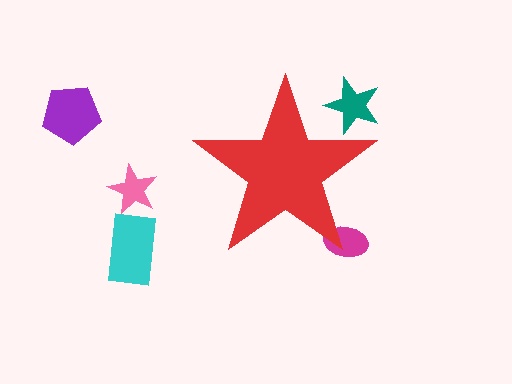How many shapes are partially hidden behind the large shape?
2 shapes are partially hidden.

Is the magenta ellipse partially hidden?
Yes, the magenta ellipse is partially hidden behind the red star.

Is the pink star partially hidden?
No, the pink star is fully visible.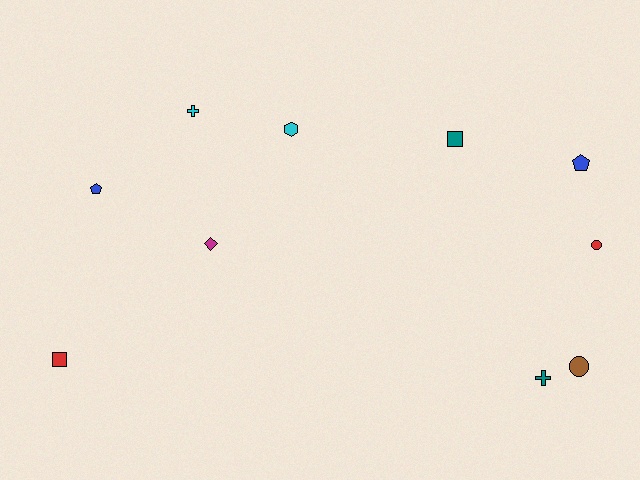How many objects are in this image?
There are 10 objects.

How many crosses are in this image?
There are 2 crosses.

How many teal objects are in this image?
There are 2 teal objects.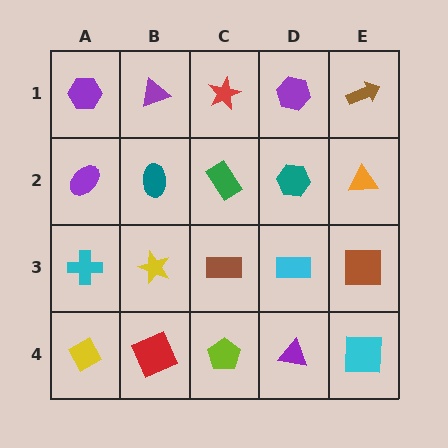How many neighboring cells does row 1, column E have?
2.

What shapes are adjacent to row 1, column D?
A teal hexagon (row 2, column D), a red star (row 1, column C), a brown arrow (row 1, column E).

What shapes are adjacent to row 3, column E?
An orange triangle (row 2, column E), a cyan square (row 4, column E), a cyan rectangle (row 3, column D).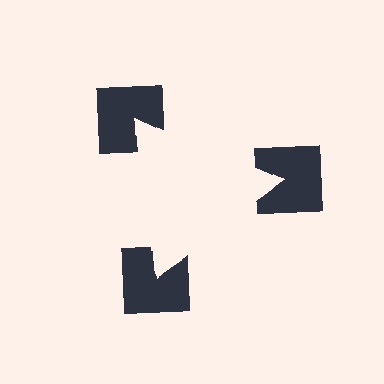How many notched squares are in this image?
There are 3 — one at each vertex of the illusory triangle.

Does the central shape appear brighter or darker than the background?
It typically appears slightly brighter than the background, even though no actual brightness change is drawn.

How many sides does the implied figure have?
3 sides.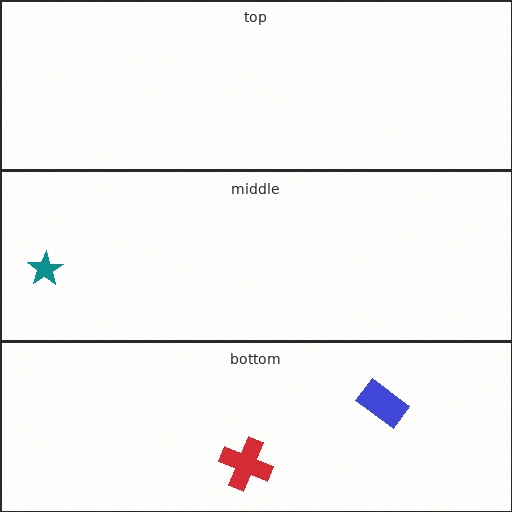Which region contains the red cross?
The bottom region.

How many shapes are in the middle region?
1.